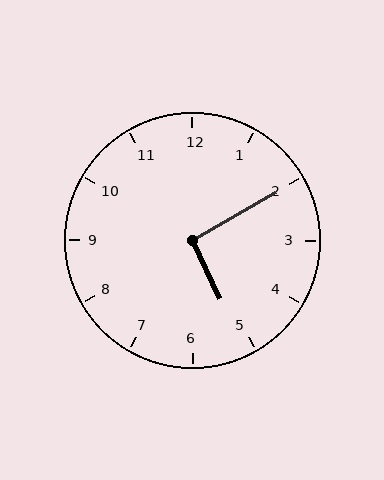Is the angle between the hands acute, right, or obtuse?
It is right.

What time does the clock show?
5:10.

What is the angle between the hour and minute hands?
Approximately 95 degrees.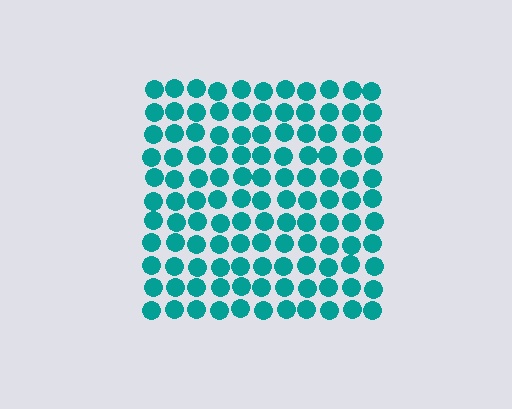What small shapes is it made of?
It is made of small circles.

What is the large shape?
The large shape is a square.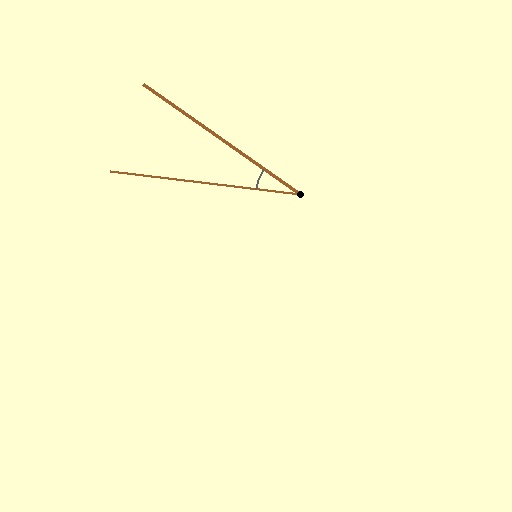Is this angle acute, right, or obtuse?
It is acute.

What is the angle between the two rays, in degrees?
Approximately 28 degrees.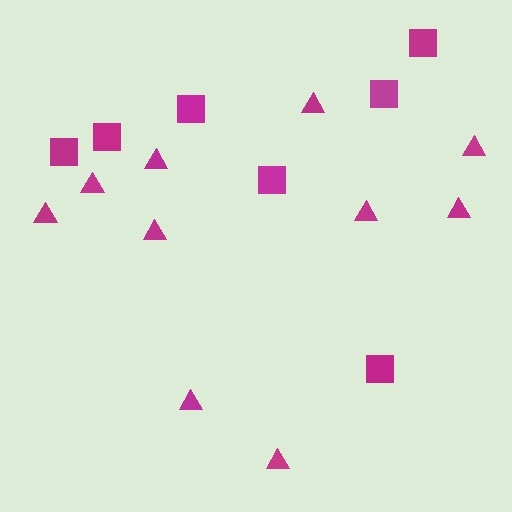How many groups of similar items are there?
There are 2 groups: one group of squares (7) and one group of triangles (10).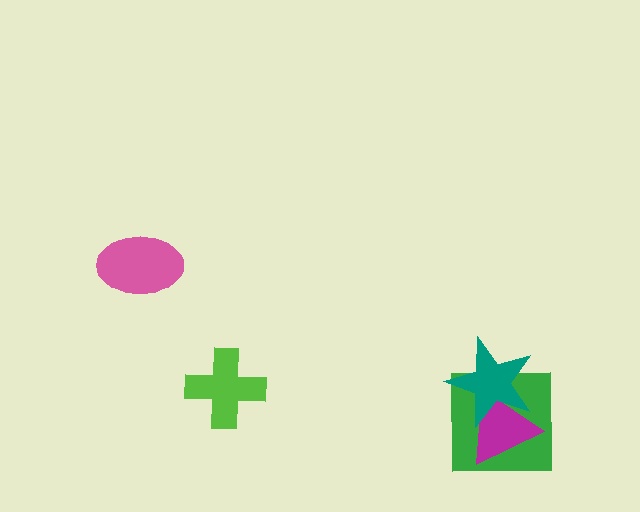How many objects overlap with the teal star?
2 objects overlap with the teal star.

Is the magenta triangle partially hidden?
Yes, it is partially covered by another shape.